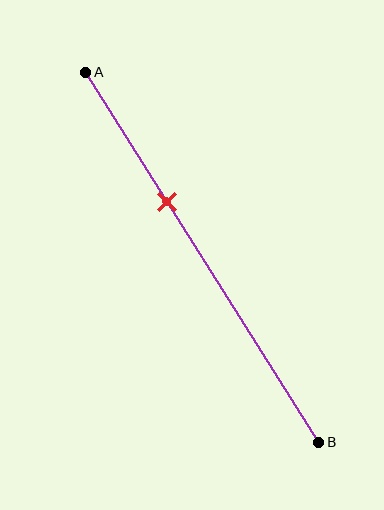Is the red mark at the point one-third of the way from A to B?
Yes, the mark is approximately at the one-third point.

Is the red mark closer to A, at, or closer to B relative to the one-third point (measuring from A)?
The red mark is approximately at the one-third point of segment AB.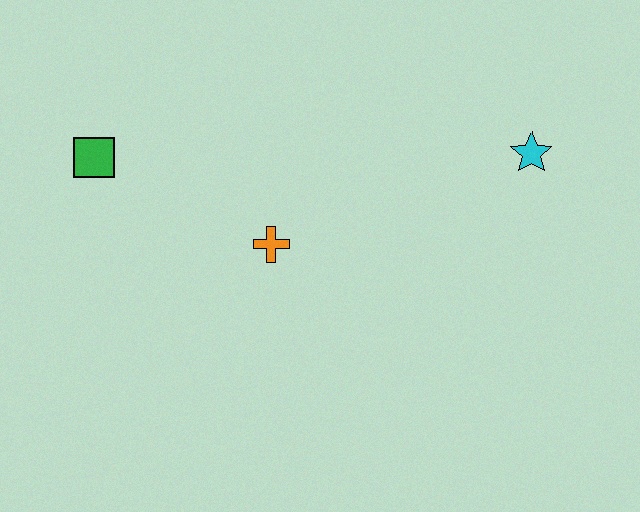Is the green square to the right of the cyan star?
No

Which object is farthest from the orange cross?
The cyan star is farthest from the orange cross.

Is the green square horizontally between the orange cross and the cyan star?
No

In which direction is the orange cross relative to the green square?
The orange cross is to the right of the green square.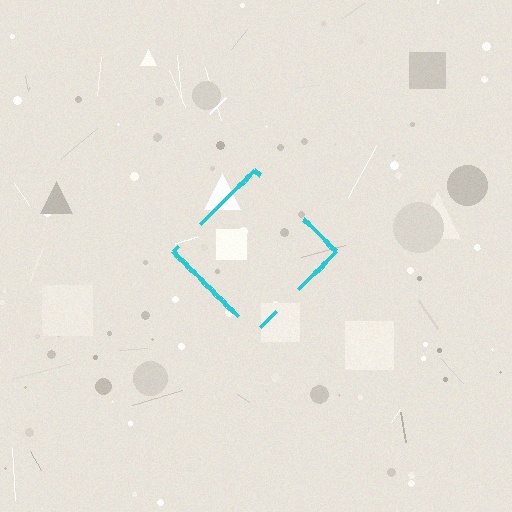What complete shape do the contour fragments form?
The contour fragments form a diamond.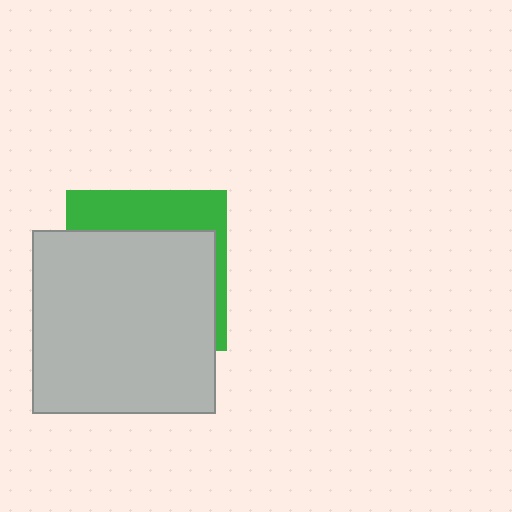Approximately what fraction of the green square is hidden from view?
Roughly 70% of the green square is hidden behind the light gray square.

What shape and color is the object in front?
The object in front is a light gray square.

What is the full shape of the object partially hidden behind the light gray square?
The partially hidden object is a green square.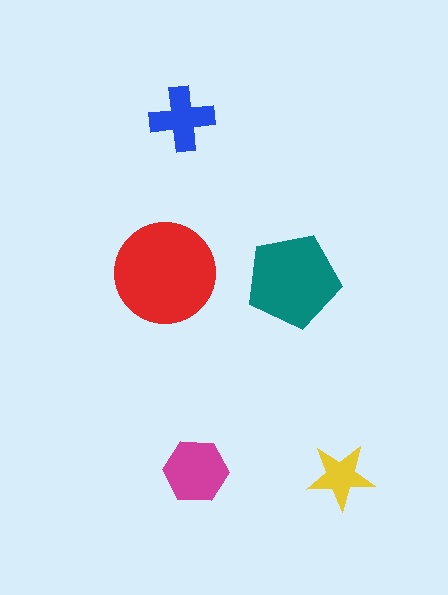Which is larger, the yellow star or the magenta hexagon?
The magenta hexagon.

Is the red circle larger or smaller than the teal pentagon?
Larger.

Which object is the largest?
The red circle.